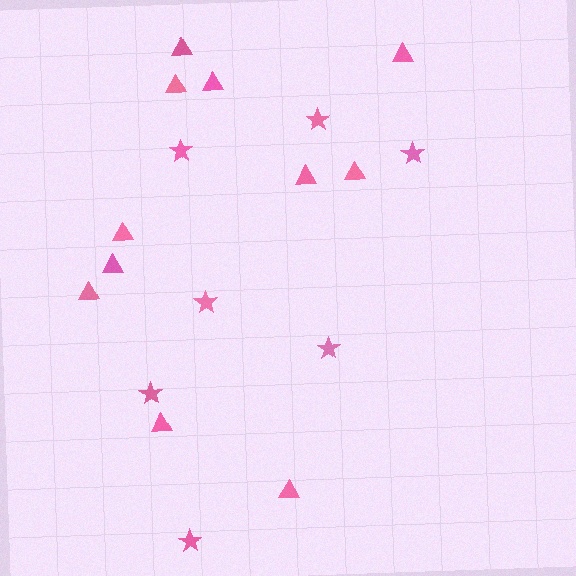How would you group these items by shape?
There are 2 groups: one group of stars (7) and one group of triangles (11).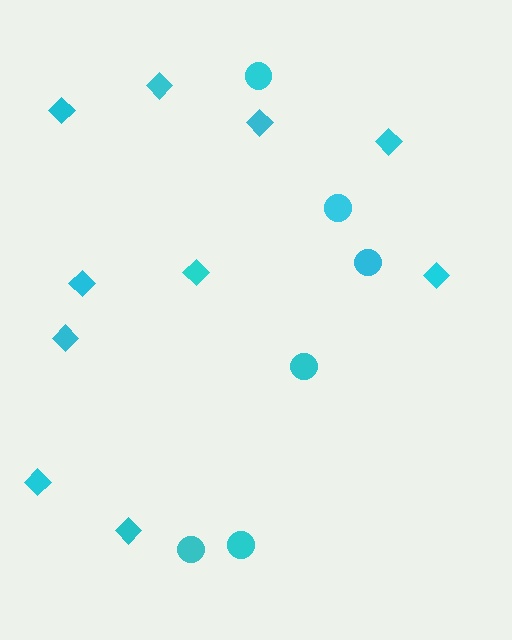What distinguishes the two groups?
There are 2 groups: one group of circles (6) and one group of diamonds (10).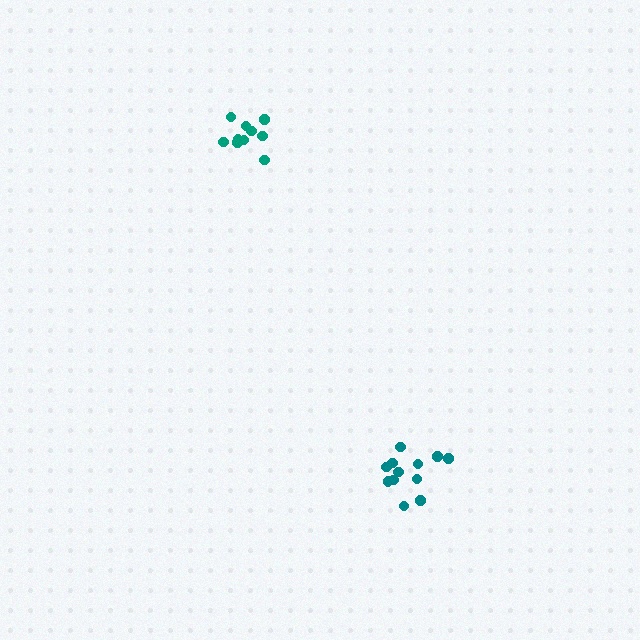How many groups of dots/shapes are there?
There are 2 groups.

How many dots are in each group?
Group 1: 10 dots, Group 2: 12 dots (22 total).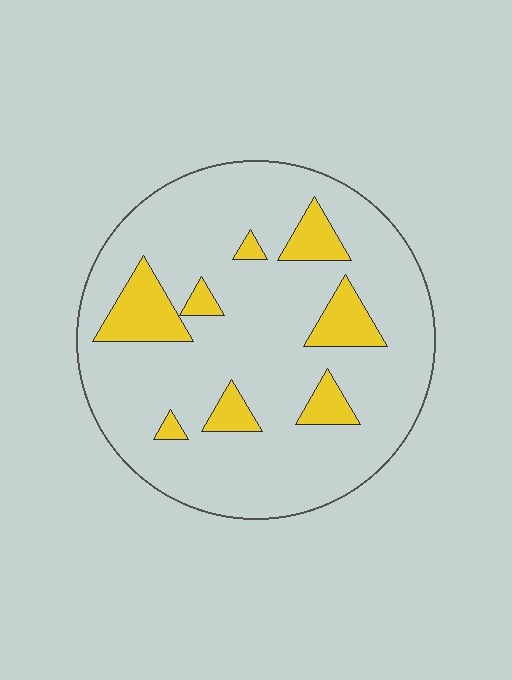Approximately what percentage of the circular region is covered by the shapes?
Approximately 15%.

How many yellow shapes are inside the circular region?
8.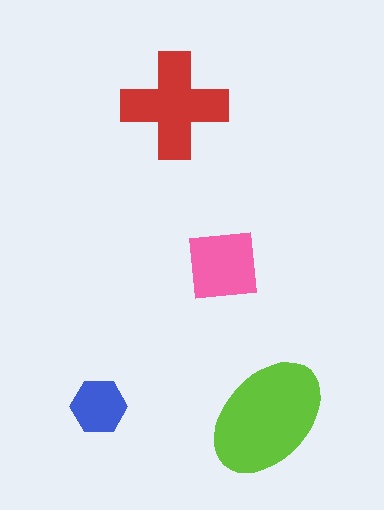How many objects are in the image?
There are 4 objects in the image.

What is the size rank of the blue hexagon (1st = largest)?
4th.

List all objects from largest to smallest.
The lime ellipse, the red cross, the pink square, the blue hexagon.